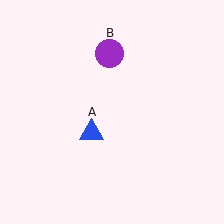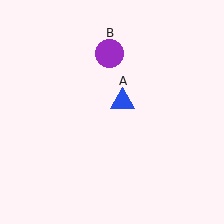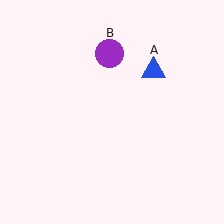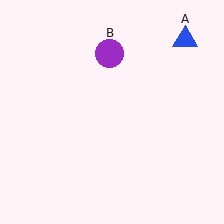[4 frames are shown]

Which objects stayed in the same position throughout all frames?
Purple circle (object B) remained stationary.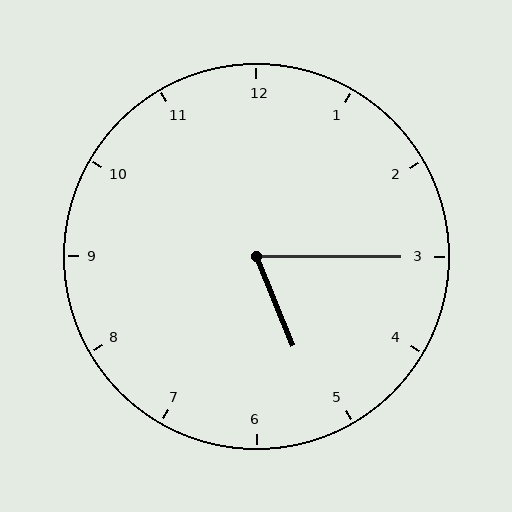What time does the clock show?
5:15.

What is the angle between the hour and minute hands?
Approximately 68 degrees.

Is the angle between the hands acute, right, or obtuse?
It is acute.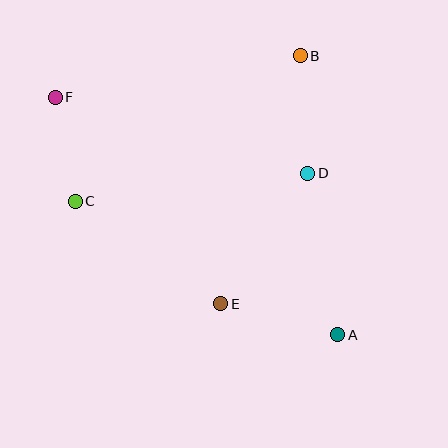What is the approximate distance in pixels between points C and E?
The distance between C and E is approximately 177 pixels.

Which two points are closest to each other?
Points C and F are closest to each other.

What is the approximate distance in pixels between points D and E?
The distance between D and E is approximately 157 pixels.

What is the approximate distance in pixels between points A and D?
The distance between A and D is approximately 164 pixels.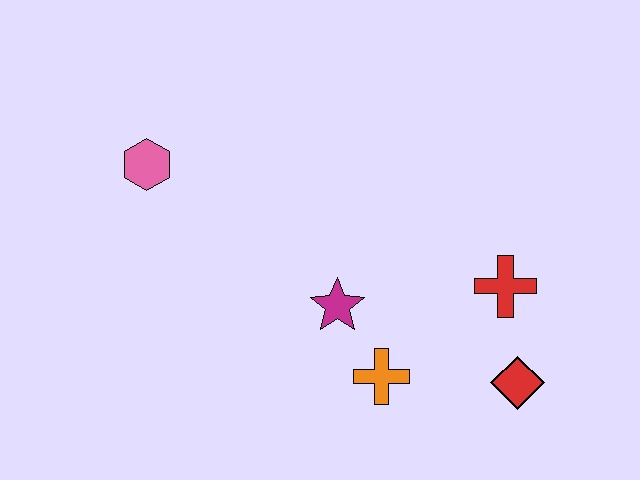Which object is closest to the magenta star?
The orange cross is closest to the magenta star.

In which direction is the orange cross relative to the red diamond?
The orange cross is to the left of the red diamond.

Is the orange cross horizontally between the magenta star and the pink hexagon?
No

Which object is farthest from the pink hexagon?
The red diamond is farthest from the pink hexagon.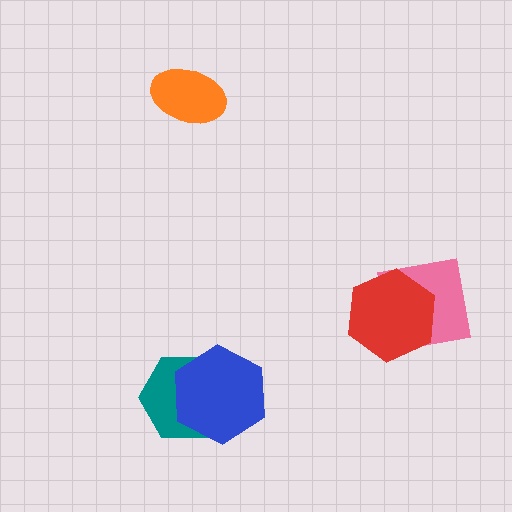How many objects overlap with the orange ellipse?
0 objects overlap with the orange ellipse.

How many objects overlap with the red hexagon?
1 object overlaps with the red hexagon.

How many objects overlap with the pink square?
1 object overlaps with the pink square.